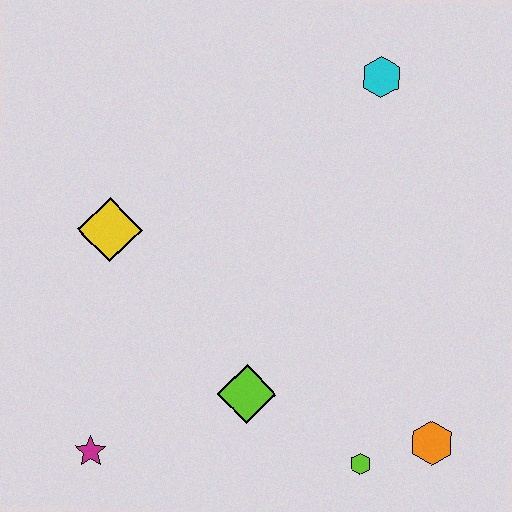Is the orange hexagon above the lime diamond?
No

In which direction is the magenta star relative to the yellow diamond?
The magenta star is below the yellow diamond.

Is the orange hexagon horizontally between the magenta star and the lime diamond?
No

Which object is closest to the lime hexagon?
The orange hexagon is closest to the lime hexagon.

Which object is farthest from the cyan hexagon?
The magenta star is farthest from the cyan hexagon.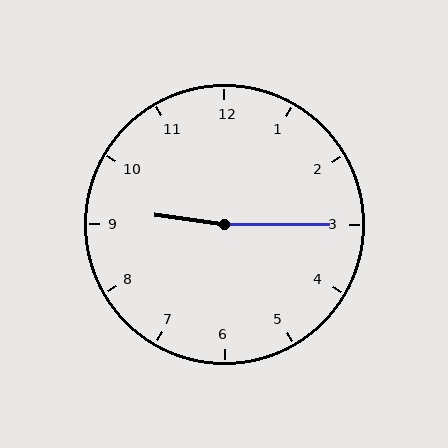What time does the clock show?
9:15.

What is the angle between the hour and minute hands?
Approximately 172 degrees.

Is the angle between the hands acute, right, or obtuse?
It is obtuse.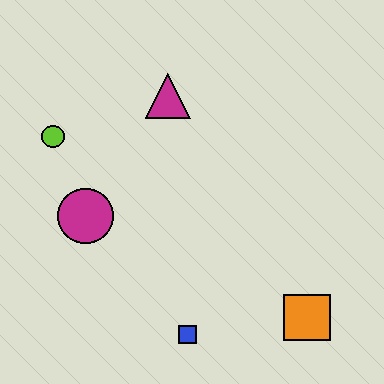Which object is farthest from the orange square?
The lime circle is farthest from the orange square.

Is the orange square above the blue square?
Yes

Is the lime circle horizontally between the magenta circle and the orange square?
No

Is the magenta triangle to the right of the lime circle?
Yes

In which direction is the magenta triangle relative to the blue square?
The magenta triangle is above the blue square.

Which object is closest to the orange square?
The blue square is closest to the orange square.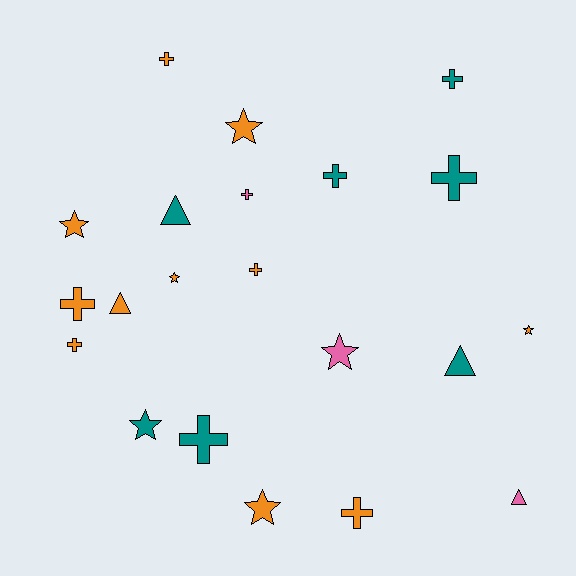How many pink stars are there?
There is 1 pink star.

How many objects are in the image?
There are 21 objects.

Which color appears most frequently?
Orange, with 11 objects.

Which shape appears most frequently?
Cross, with 10 objects.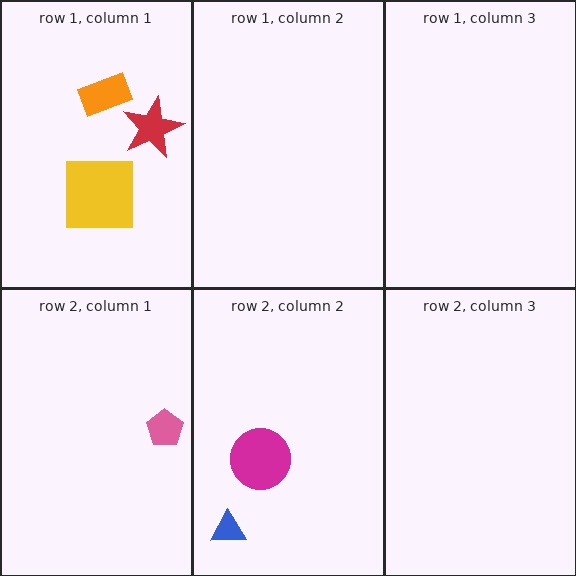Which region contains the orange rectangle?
The row 1, column 1 region.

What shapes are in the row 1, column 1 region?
The red star, the yellow square, the orange rectangle.